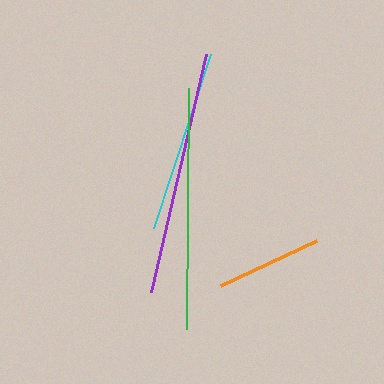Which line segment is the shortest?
The orange line is the shortest at approximately 107 pixels.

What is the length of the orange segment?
The orange segment is approximately 107 pixels long.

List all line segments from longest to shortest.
From longest to shortest: purple, green, cyan, orange.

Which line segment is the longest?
The purple line is the longest at approximately 244 pixels.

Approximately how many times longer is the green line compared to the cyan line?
The green line is approximately 1.3 times the length of the cyan line.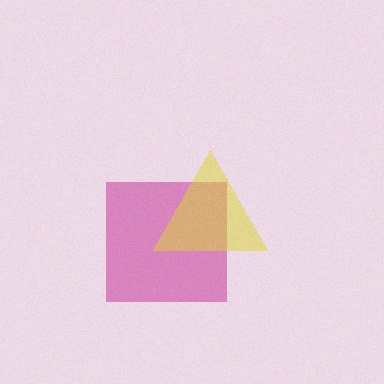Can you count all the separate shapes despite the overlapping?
Yes, there are 2 separate shapes.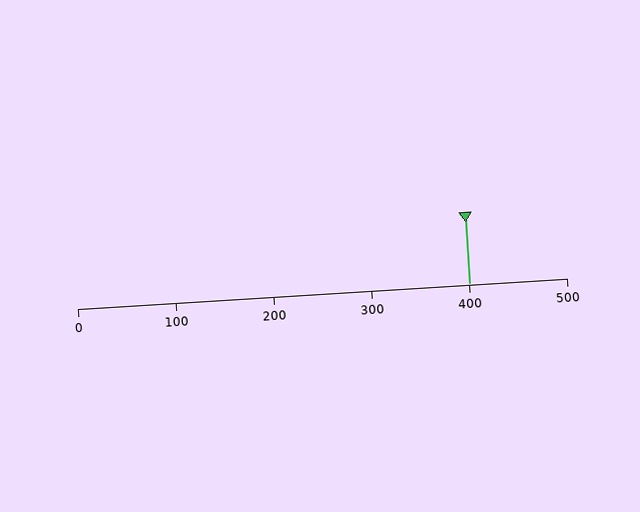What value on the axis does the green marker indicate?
The marker indicates approximately 400.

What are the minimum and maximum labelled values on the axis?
The axis runs from 0 to 500.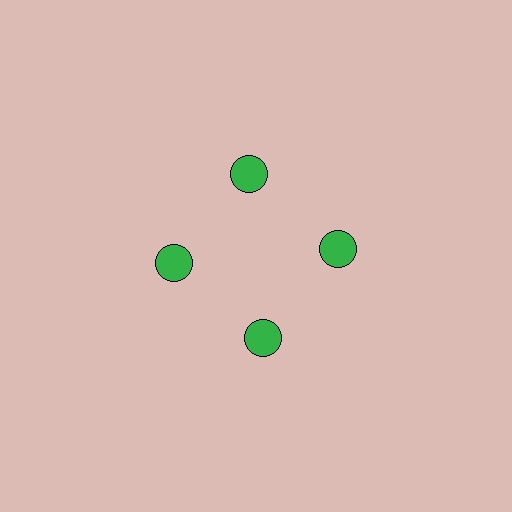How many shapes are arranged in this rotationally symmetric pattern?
There are 4 shapes, arranged in 4 groups of 1.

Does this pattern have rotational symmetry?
Yes, this pattern has 4-fold rotational symmetry. It looks the same after rotating 90 degrees around the center.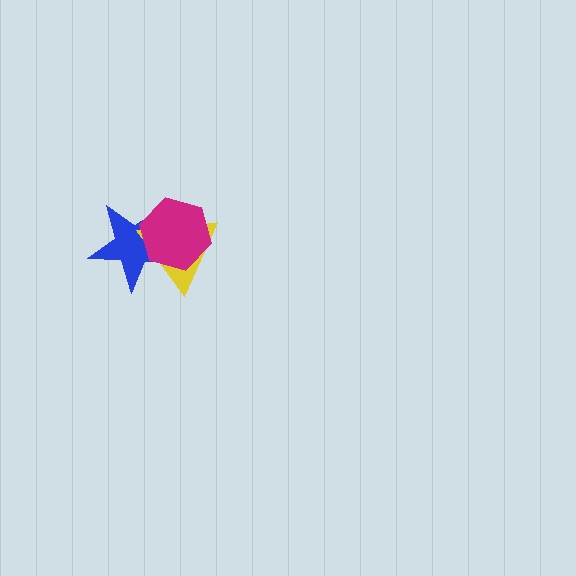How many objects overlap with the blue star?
2 objects overlap with the blue star.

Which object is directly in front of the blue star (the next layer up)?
The yellow triangle is directly in front of the blue star.